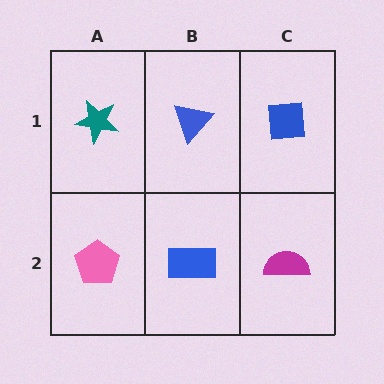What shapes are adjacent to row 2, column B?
A blue triangle (row 1, column B), a pink pentagon (row 2, column A), a magenta semicircle (row 2, column C).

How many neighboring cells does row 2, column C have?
2.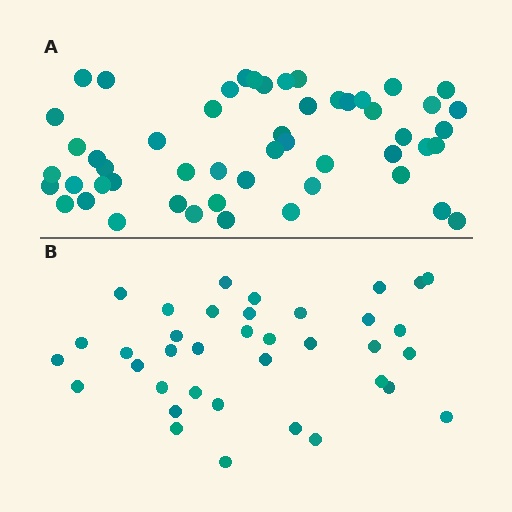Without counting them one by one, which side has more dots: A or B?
Region A (the top region) has more dots.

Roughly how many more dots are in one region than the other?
Region A has approximately 15 more dots than region B.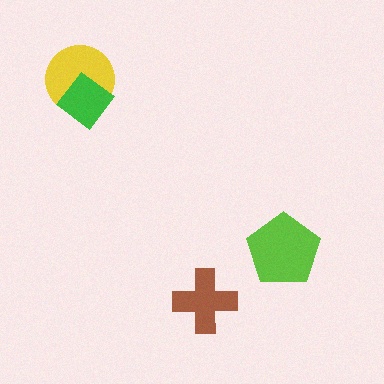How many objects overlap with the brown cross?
0 objects overlap with the brown cross.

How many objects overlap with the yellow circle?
1 object overlaps with the yellow circle.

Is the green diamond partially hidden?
No, no other shape covers it.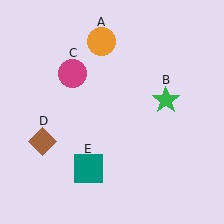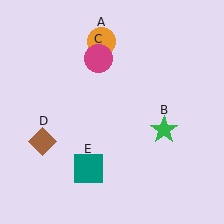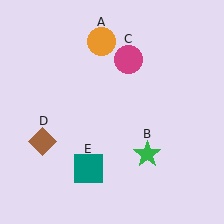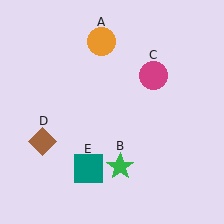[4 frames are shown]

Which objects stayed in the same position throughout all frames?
Orange circle (object A) and brown diamond (object D) and teal square (object E) remained stationary.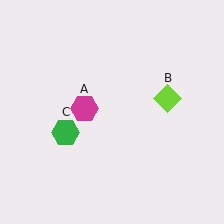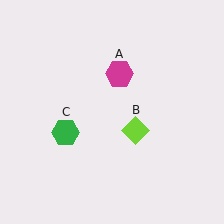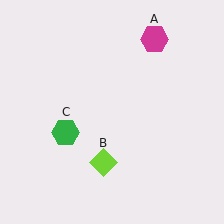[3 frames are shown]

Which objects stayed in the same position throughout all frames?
Green hexagon (object C) remained stationary.